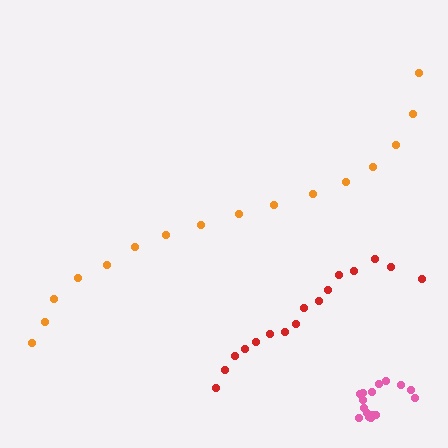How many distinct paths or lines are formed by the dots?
There are 3 distinct paths.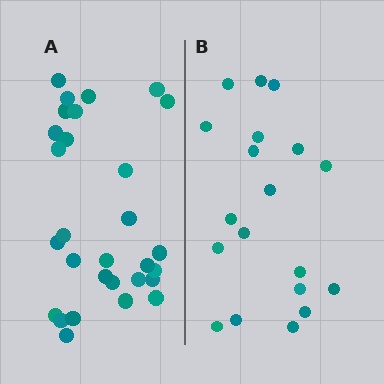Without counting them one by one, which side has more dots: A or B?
Region A (the left region) has more dots.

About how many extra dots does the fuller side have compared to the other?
Region A has roughly 10 or so more dots than region B.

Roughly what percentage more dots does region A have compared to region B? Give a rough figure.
About 55% more.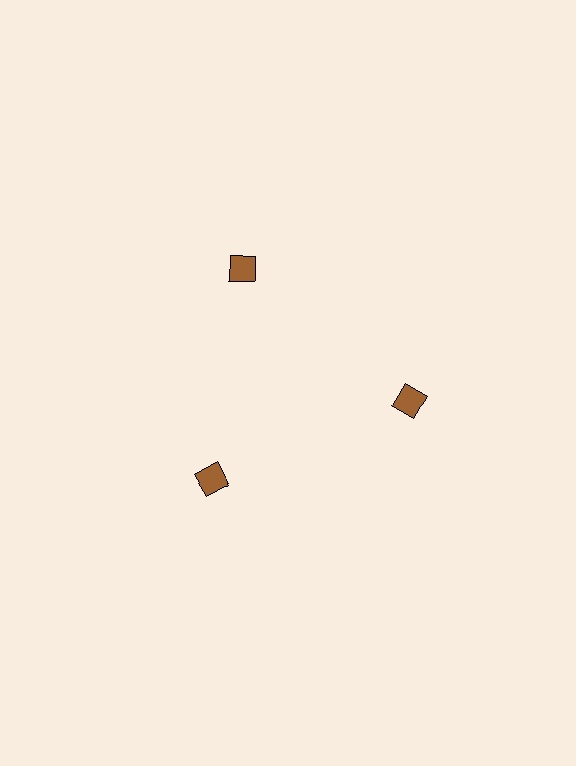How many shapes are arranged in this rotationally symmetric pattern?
There are 3 shapes, arranged in 3 groups of 1.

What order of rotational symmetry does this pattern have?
This pattern has 3-fold rotational symmetry.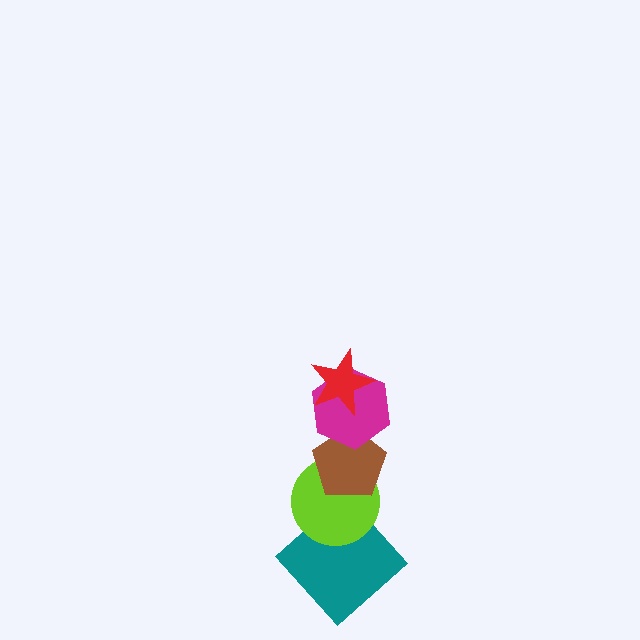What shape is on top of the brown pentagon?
The magenta hexagon is on top of the brown pentagon.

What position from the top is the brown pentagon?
The brown pentagon is 3rd from the top.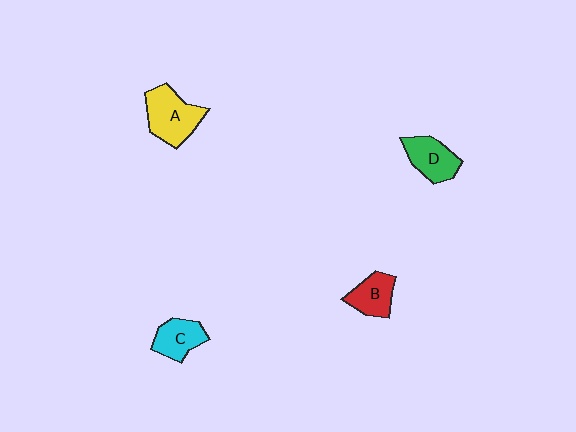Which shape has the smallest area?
Shape B (red).